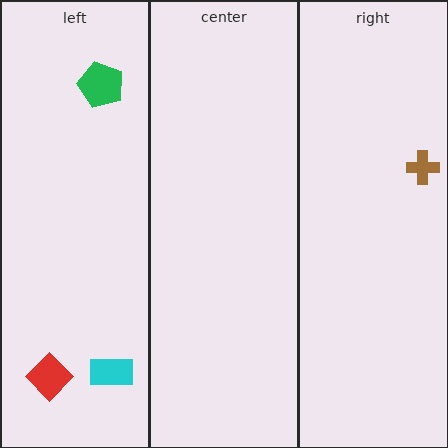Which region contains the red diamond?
The left region.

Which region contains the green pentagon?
The left region.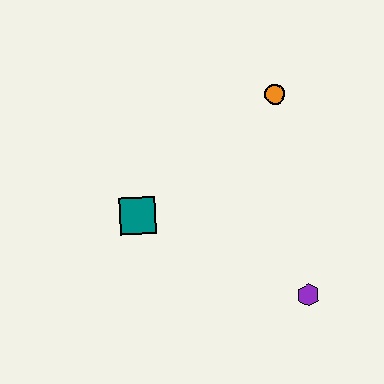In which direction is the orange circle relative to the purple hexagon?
The orange circle is above the purple hexagon.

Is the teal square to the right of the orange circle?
No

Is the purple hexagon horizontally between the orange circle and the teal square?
No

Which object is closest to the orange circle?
The teal square is closest to the orange circle.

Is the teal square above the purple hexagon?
Yes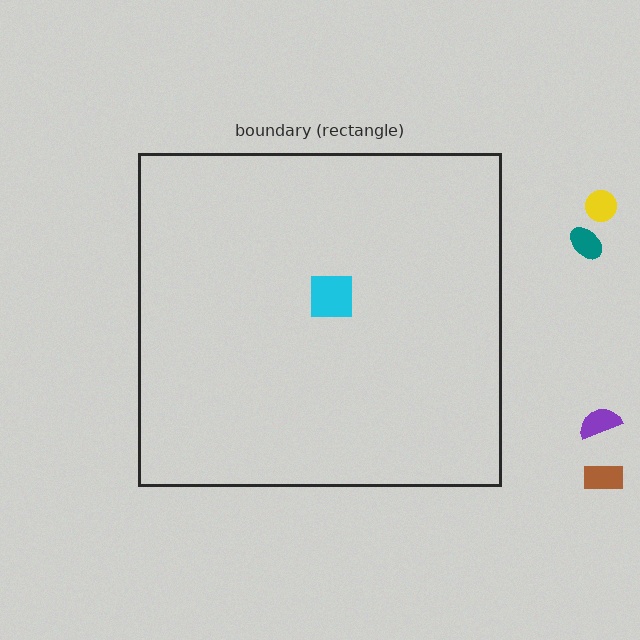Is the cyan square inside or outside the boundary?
Inside.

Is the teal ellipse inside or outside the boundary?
Outside.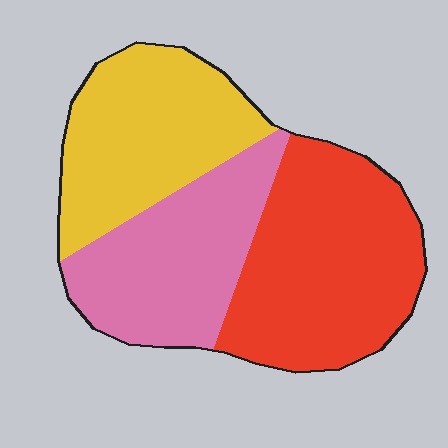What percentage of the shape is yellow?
Yellow takes up between a sixth and a third of the shape.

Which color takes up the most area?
Red, at roughly 40%.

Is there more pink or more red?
Red.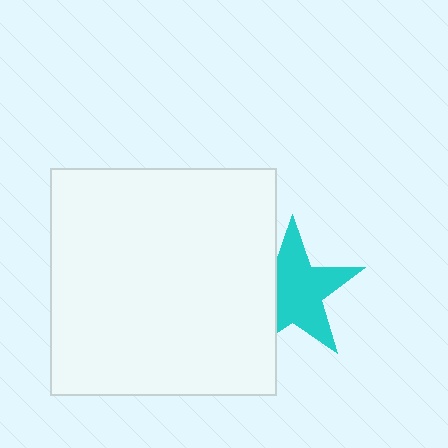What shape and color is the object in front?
The object in front is a white square.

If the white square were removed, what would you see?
You would see the complete cyan star.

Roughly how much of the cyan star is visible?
Most of it is visible (roughly 70%).